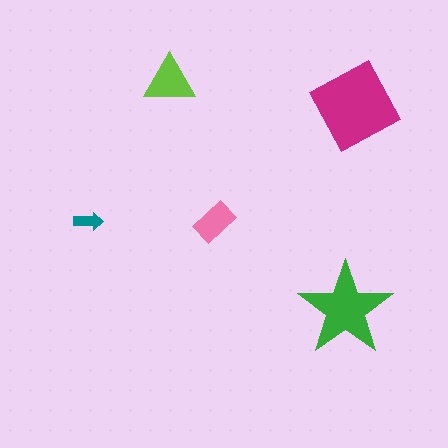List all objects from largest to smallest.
The magenta square, the green star, the lime triangle, the pink rectangle, the teal arrow.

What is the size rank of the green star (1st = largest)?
2nd.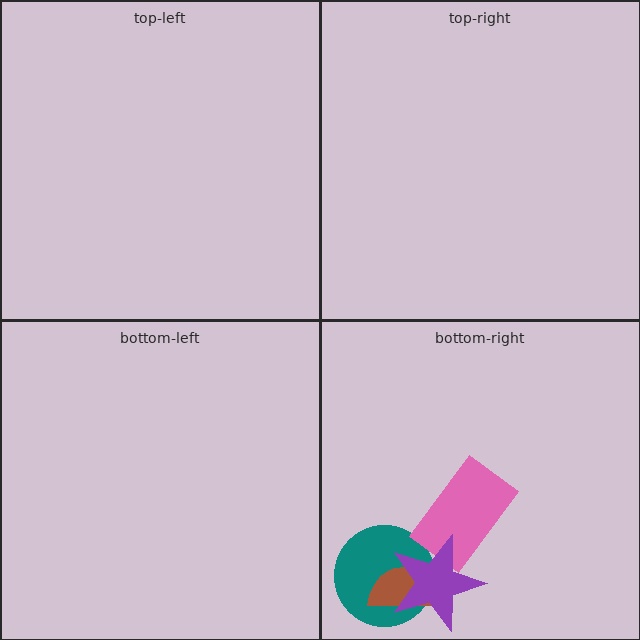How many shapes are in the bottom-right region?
4.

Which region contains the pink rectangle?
The bottom-right region.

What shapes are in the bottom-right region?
The teal circle, the brown semicircle, the pink rectangle, the purple star.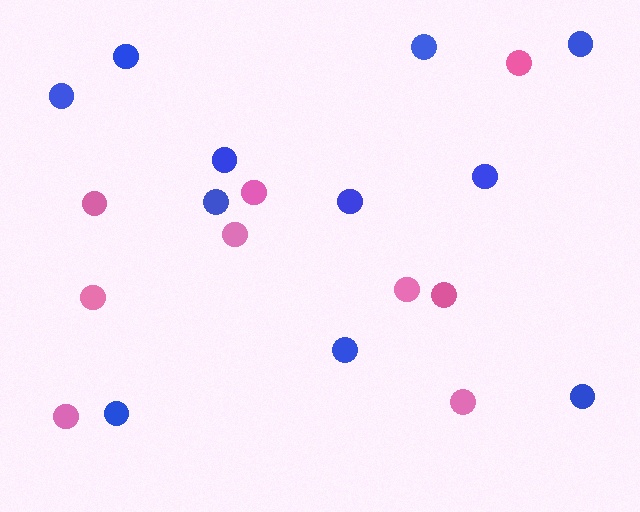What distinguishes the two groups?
There are 2 groups: one group of blue circles (11) and one group of pink circles (9).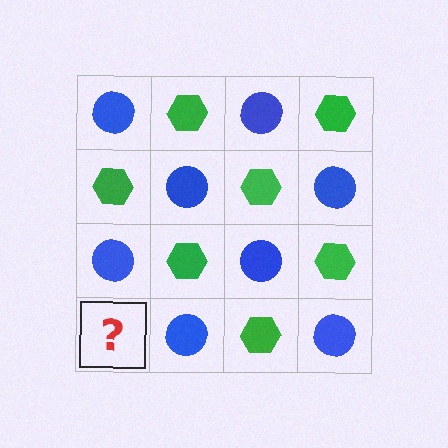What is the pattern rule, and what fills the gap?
The rule is that it alternates blue circle and green hexagon in a checkerboard pattern. The gap should be filled with a green hexagon.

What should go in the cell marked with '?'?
The missing cell should contain a green hexagon.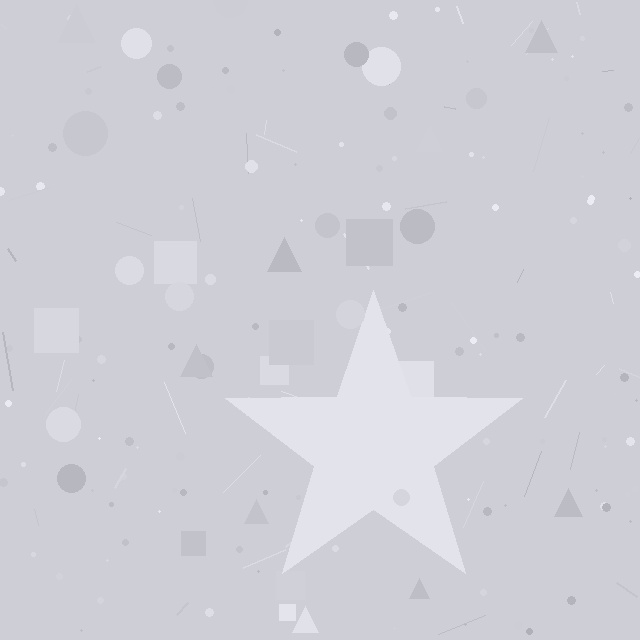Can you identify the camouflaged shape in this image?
The camouflaged shape is a star.